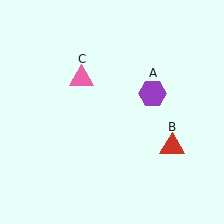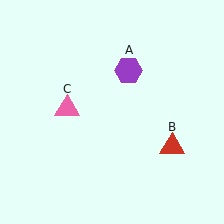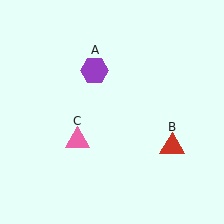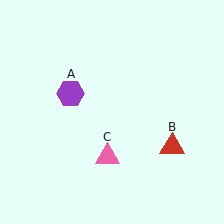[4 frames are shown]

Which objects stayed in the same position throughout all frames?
Red triangle (object B) remained stationary.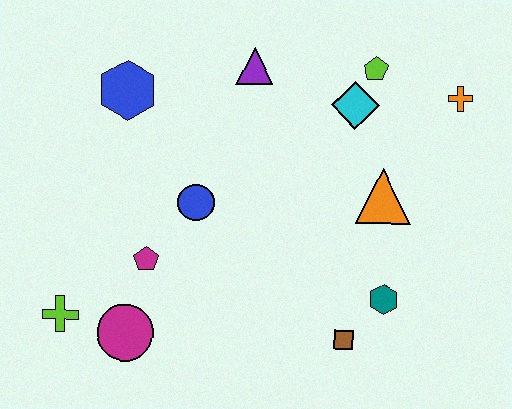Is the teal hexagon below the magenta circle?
No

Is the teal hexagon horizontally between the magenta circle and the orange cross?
Yes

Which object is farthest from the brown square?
The blue hexagon is farthest from the brown square.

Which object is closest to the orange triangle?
The cyan diamond is closest to the orange triangle.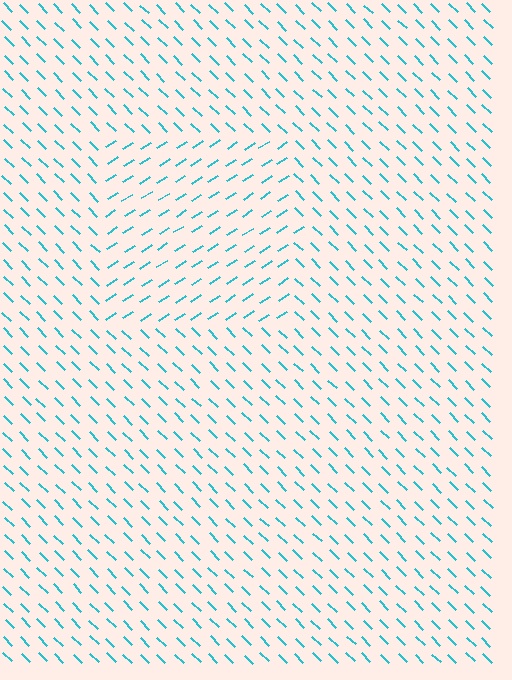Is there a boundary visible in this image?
Yes, there is a texture boundary formed by a change in line orientation.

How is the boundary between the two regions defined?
The boundary is defined purely by a change in line orientation (approximately 78 degrees difference). All lines are the same color and thickness.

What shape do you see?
I see a rectangle.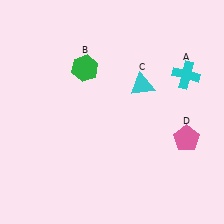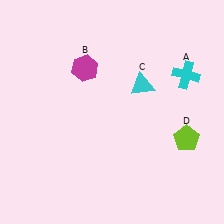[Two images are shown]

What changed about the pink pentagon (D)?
In Image 1, D is pink. In Image 2, it changed to lime.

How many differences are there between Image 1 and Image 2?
There are 2 differences between the two images.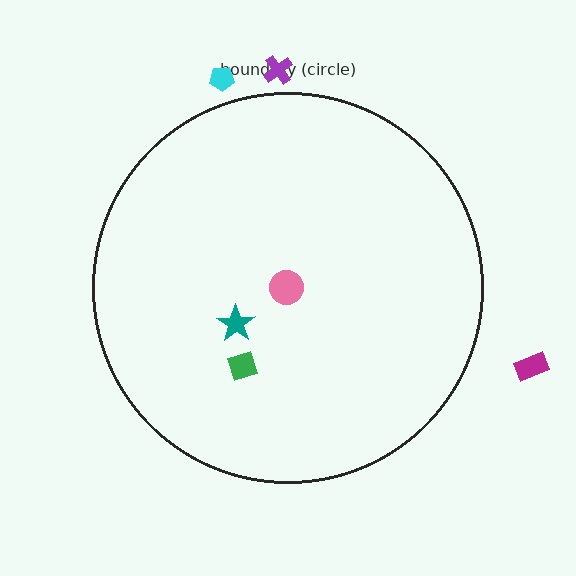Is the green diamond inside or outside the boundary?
Inside.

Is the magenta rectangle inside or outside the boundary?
Outside.